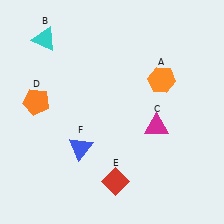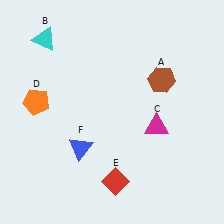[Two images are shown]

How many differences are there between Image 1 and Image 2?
There is 1 difference between the two images.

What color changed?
The hexagon (A) changed from orange in Image 1 to brown in Image 2.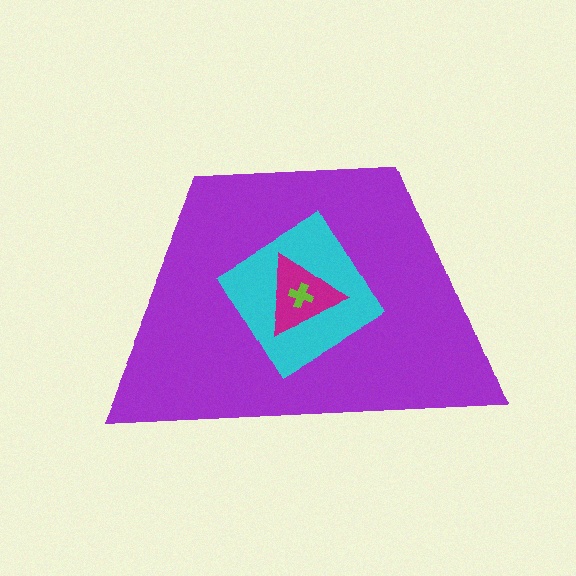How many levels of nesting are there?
4.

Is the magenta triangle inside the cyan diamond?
Yes.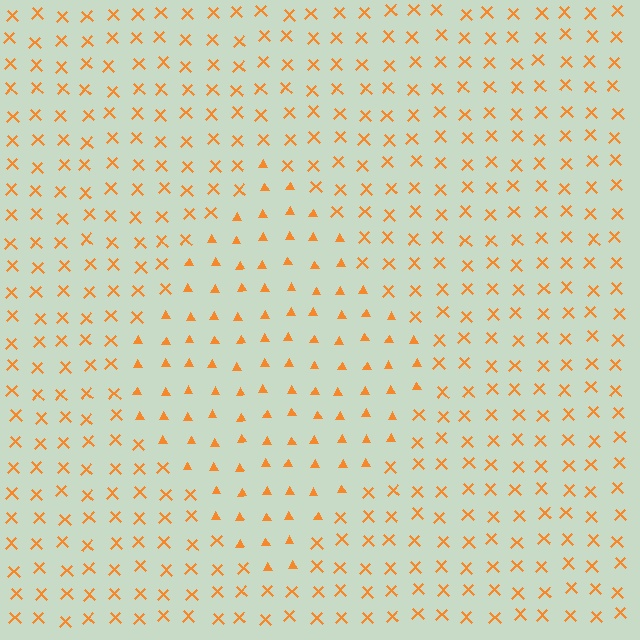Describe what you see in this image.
The image is filled with small orange elements arranged in a uniform grid. A diamond-shaped region contains triangles, while the surrounding area contains X marks. The boundary is defined purely by the change in element shape.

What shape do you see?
I see a diamond.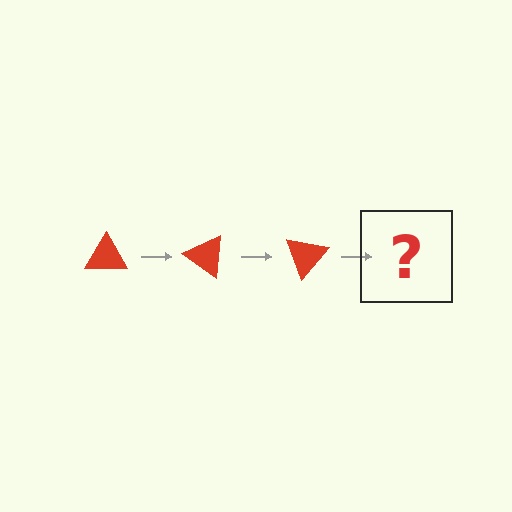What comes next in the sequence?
The next element should be a red triangle rotated 105 degrees.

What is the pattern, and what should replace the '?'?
The pattern is that the triangle rotates 35 degrees each step. The '?' should be a red triangle rotated 105 degrees.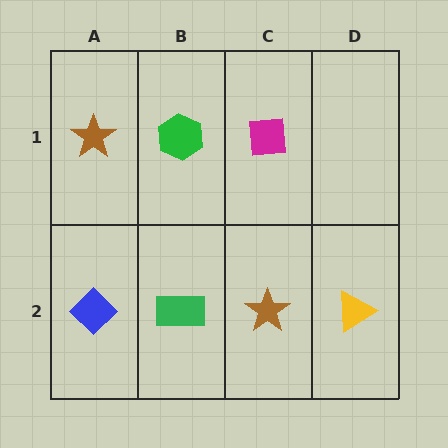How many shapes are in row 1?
3 shapes.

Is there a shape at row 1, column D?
No, that cell is empty.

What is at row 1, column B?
A green hexagon.